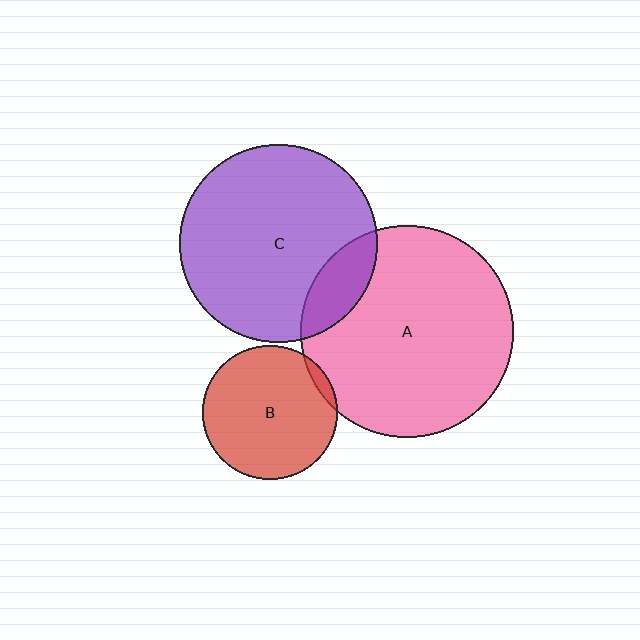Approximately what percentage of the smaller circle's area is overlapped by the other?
Approximately 15%.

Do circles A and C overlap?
Yes.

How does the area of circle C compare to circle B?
Approximately 2.2 times.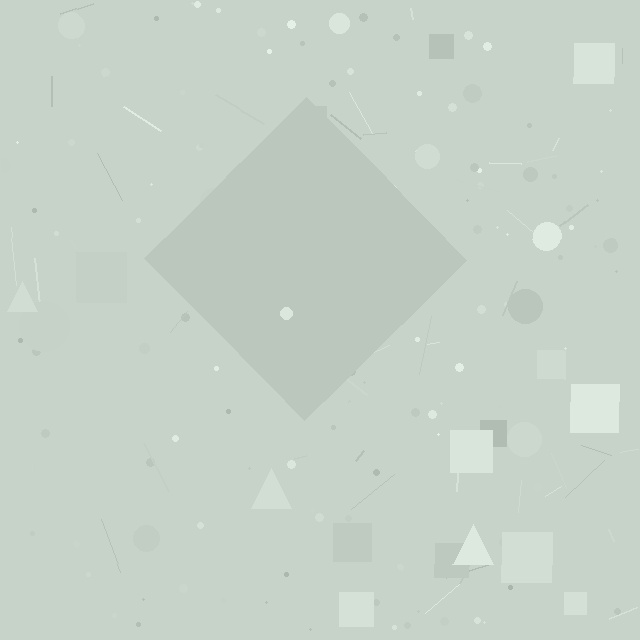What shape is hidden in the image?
A diamond is hidden in the image.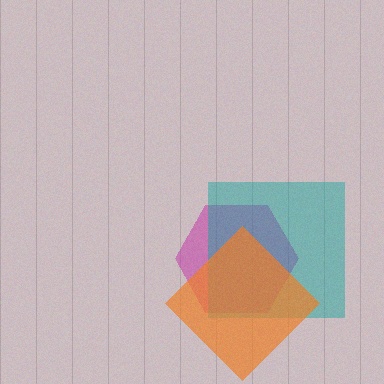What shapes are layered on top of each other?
The layered shapes are: a magenta hexagon, a teal square, an orange diamond.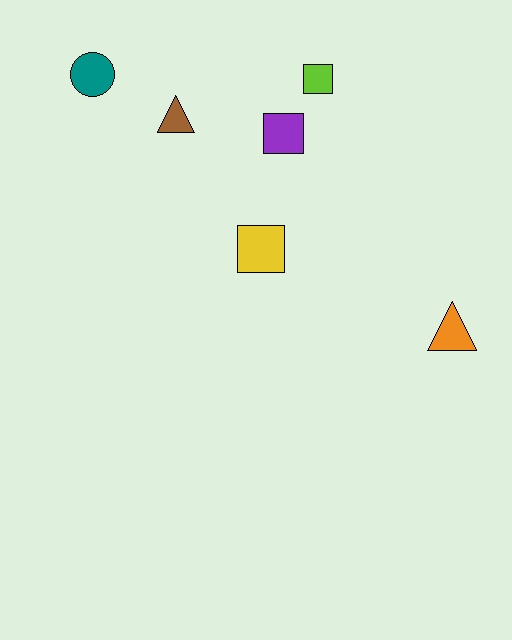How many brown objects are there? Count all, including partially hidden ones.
There is 1 brown object.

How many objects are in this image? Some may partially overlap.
There are 6 objects.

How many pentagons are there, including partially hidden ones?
There are no pentagons.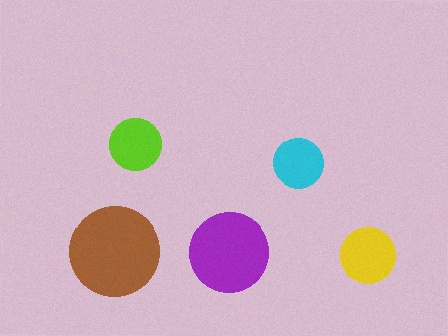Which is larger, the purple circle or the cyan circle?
The purple one.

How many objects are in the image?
There are 5 objects in the image.